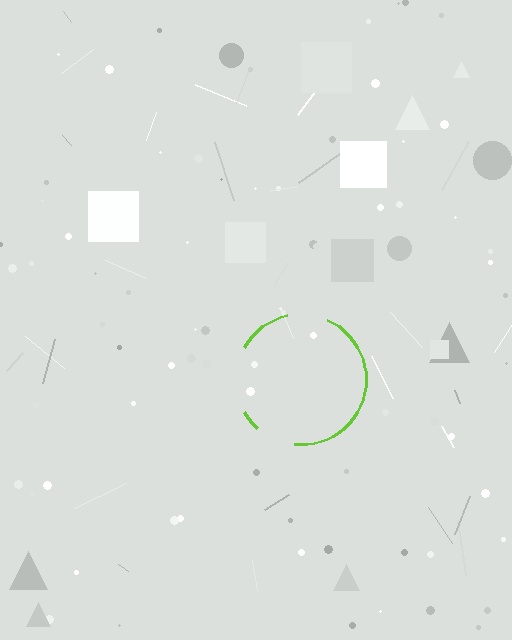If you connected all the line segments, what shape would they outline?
They would outline a circle.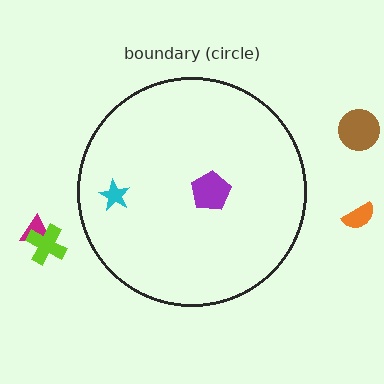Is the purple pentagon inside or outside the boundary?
Inside.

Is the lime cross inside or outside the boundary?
Outside.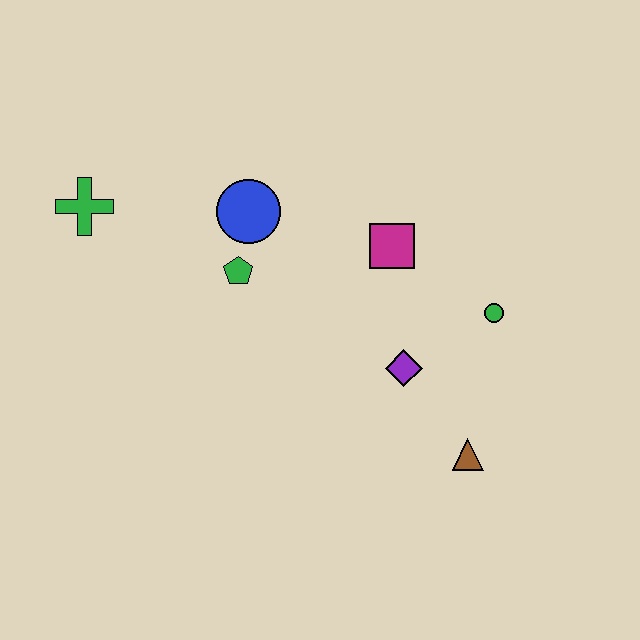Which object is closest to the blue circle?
The green pentagon is closest to the blue circle.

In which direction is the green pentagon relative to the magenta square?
The green pentagon is to the left of the magenta square.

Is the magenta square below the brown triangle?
No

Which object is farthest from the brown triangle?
The green cross is farthest from the brown triangle.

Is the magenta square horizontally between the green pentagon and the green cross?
No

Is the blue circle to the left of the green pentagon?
No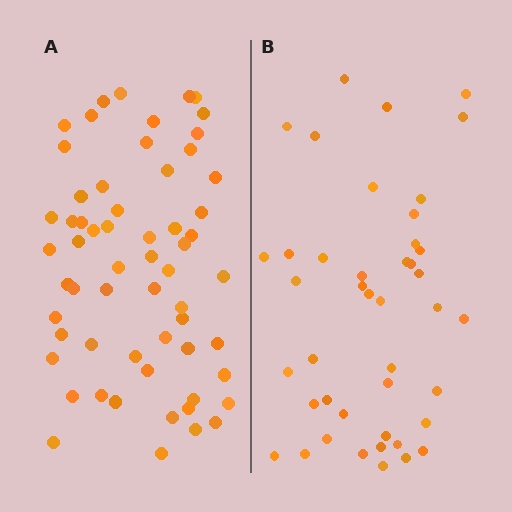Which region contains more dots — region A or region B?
Region A (the left region) has more dots.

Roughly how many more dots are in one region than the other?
Region A has approximately 15 more dots than region B.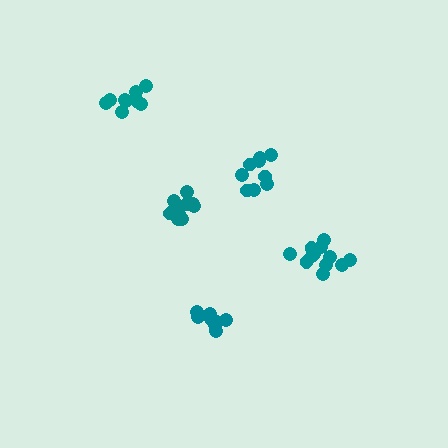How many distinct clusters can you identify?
There are 5 distinct clusters.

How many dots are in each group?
Group 1: 9 dots, Group 2: 10 dots, Group 3: 11 dots, Group 4: 12 dots, Group 5: 9 dots (51 total).